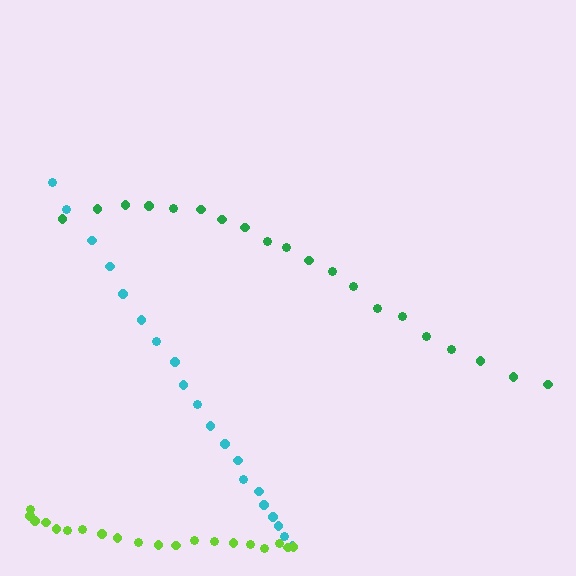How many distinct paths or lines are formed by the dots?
There are 3 distinct paths.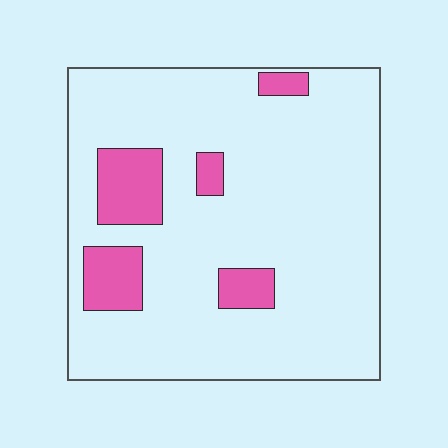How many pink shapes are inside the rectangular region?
5.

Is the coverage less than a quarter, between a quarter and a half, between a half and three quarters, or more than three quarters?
Less than a quarter.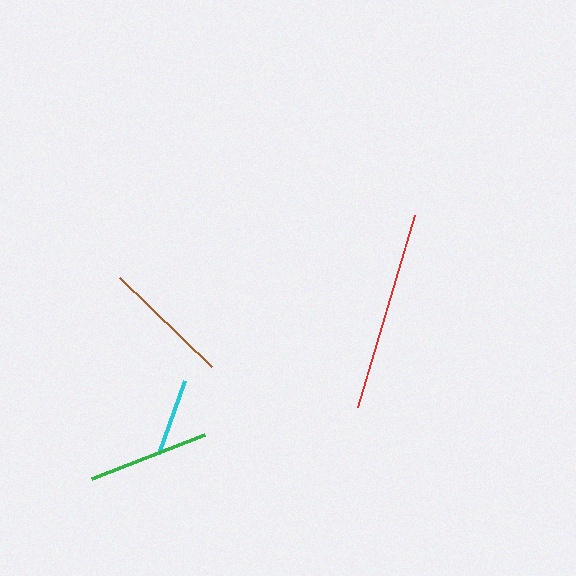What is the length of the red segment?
The red segment is approximately 200 pixels long.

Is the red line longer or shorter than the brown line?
The red line is longer than the brown line.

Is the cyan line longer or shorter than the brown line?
The brown line is longer than the cyan line.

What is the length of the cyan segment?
The cyan segment is approximately 78 pixels long.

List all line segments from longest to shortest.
From longest to shortest: red, brown, green, cyan.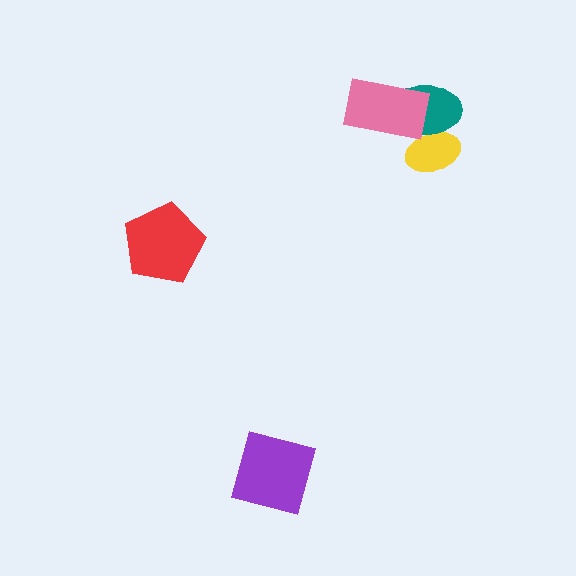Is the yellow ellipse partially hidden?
Yes, it is partially covered by another shape.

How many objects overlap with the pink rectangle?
1 object overlaps with the pink rectangle.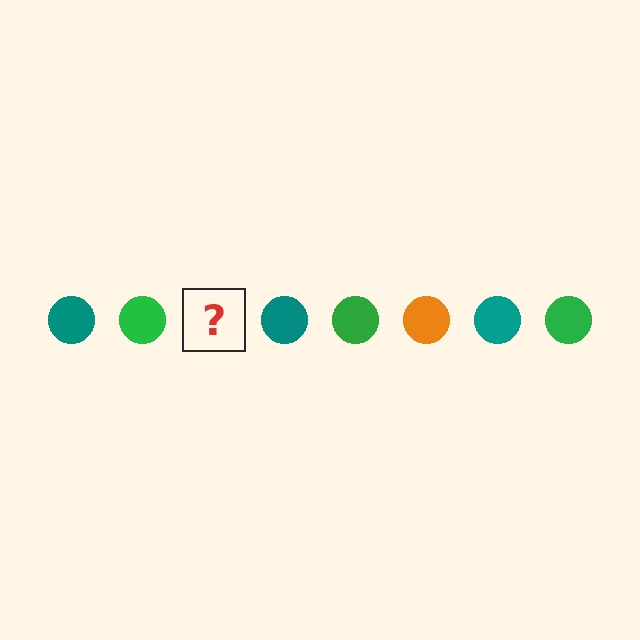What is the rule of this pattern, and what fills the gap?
The rule is that the pattern cycles through teal, green, orange circles. The gap should be filled with an orange circle.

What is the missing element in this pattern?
The missing element is an orange circle.